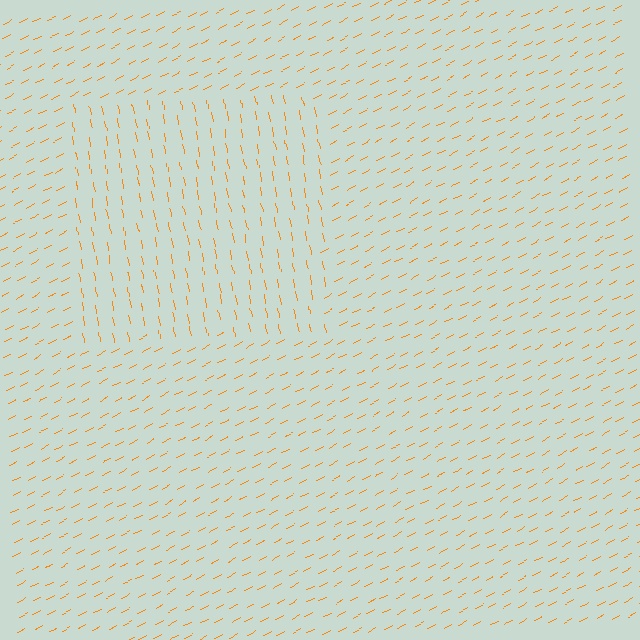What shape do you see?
I see a rectangle.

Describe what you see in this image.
The image is filled with small orange line segments. A rectangle region in the image has lines oriented differently from the surrounding lines, creating a visible texture boundary.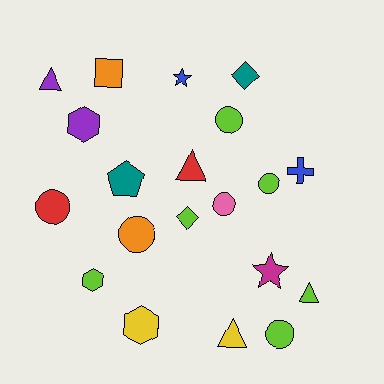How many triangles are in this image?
There are 4 triangles.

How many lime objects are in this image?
There are 6 lime objects.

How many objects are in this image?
There are 20 objects.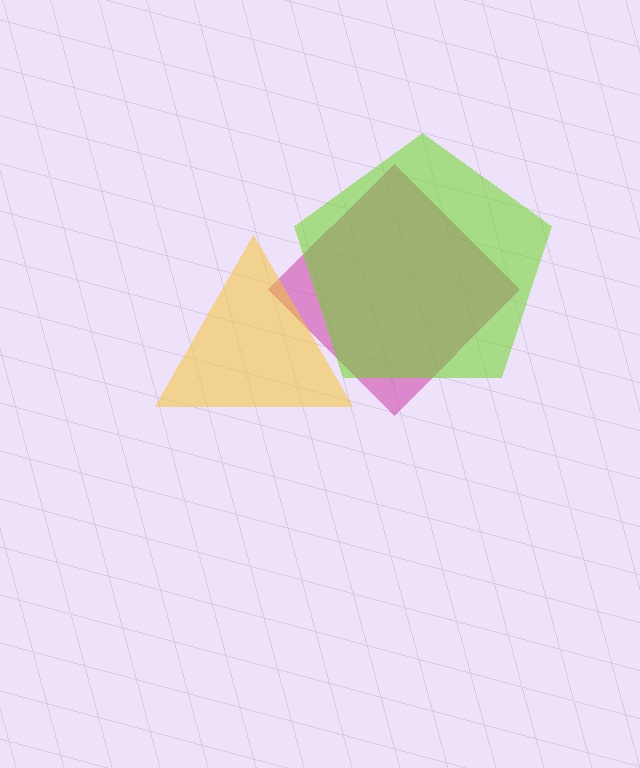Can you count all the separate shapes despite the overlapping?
Yes, there are 3 separate shapes.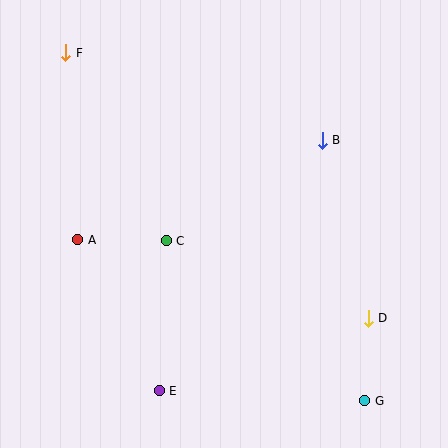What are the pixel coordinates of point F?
Point F is at (66, 53).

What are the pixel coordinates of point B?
Point B is at (322, 140).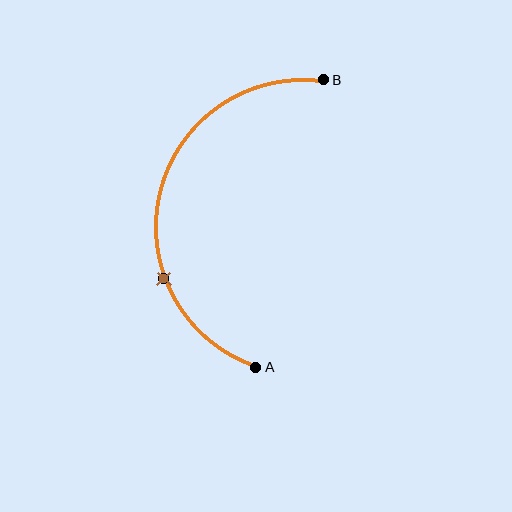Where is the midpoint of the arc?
The arc midpoint is the point on the curve farthest from the straight line joining A and B. It sits to the left of that line.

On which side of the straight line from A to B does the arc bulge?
The arc bulges to the left of the straight line connecting A and B.